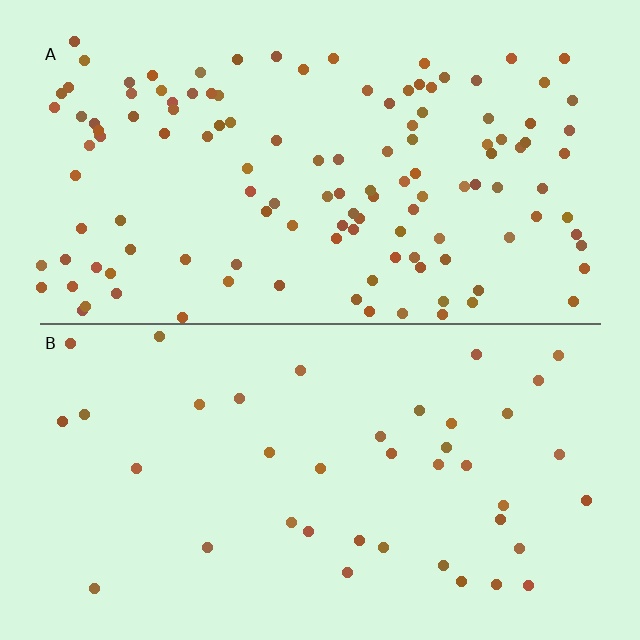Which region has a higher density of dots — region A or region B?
A (the top).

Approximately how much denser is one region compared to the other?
Approximately 3.1× — region A over region B.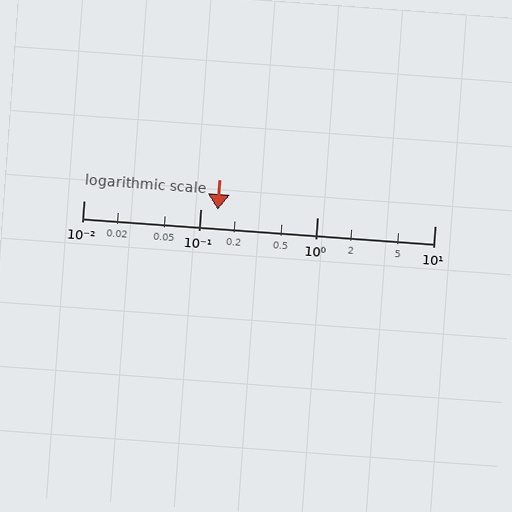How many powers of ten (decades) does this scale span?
The scale spans 3 decades, from 0.01 to 10.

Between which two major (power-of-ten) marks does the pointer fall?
The pointer is between 0.1 and 1.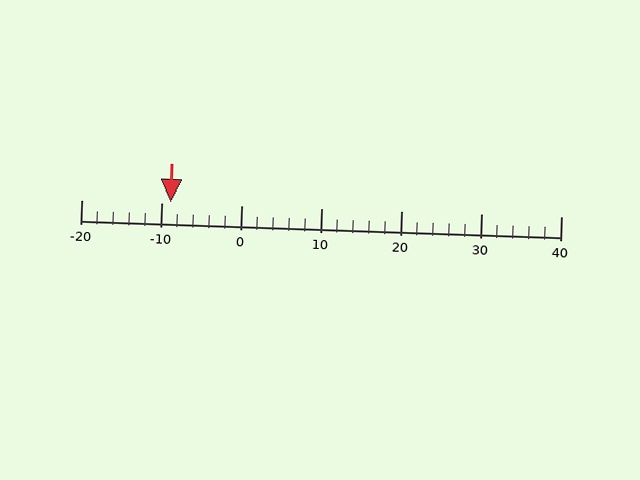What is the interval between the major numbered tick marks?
The major tick marks are spaced 10 units apart.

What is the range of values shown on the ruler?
The ruler shows values from -20 to 40.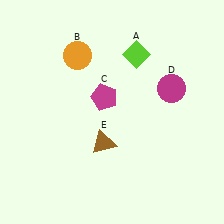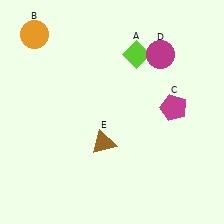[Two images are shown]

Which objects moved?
The objects that moved are: the orange circle (B), the magenta pentagon (C), the magenta circle (D).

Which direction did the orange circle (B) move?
The orange circle (B) moved left.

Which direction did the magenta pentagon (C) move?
The magenta pentagon (C) moved right.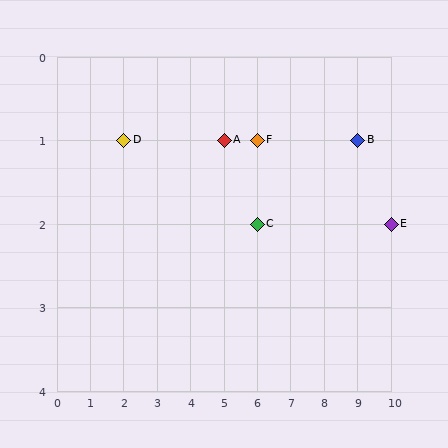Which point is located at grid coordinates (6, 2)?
Point C is at (6, 2).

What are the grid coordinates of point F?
Point F is at grid coordinates (6, 1).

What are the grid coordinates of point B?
Point B is at grid coordinates (9, 1).